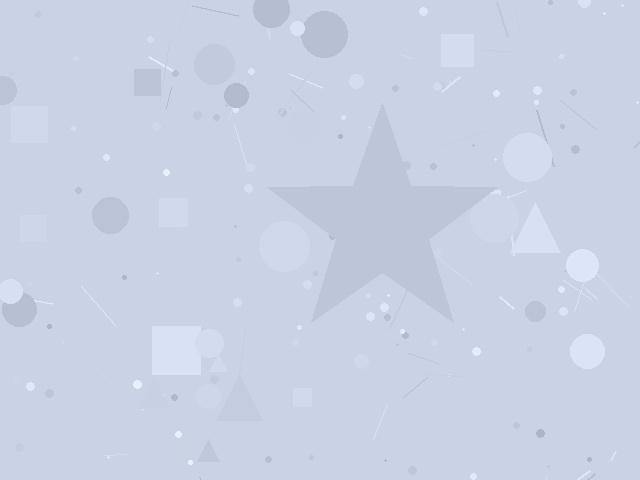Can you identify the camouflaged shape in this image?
The camouflaged shape is a star.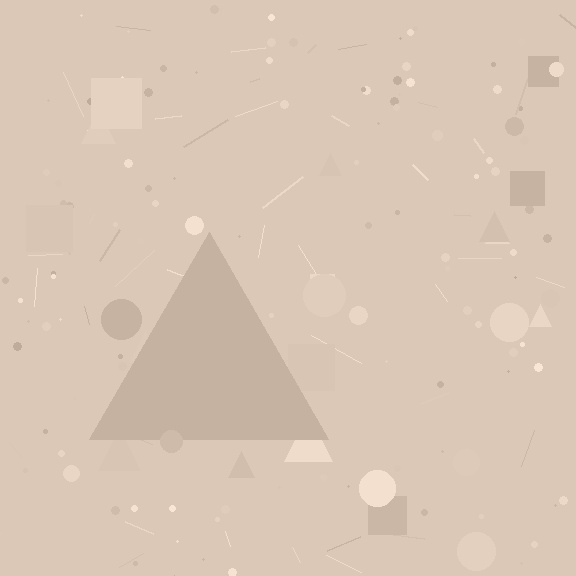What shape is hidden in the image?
A triangle is hidden in the image.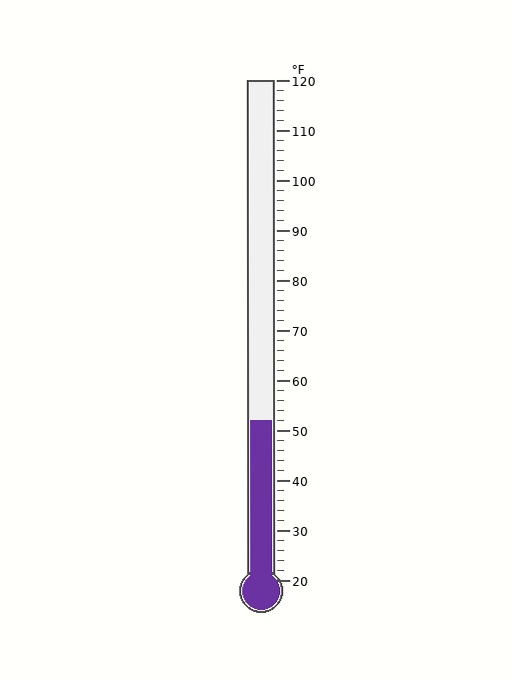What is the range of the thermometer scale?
The thermometer scale ranges from 20°F to 120°F.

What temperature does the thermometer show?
The thermometer shows approximately 52°F.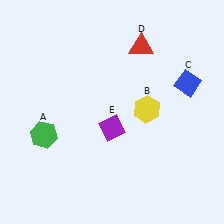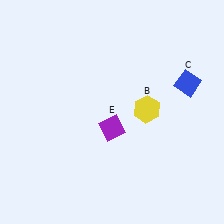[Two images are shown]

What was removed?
The red triangle (D), the green hexagon (A) were removed in Image 2.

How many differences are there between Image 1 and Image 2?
There are 2 differences between the two images.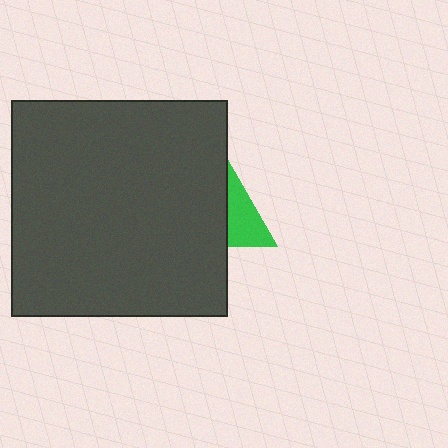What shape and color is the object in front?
The object in front is a dark gray square.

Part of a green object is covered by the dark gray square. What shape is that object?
It is a triangle.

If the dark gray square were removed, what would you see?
You would see the complete green triangle.